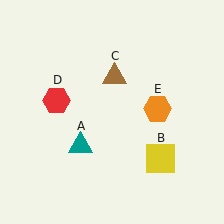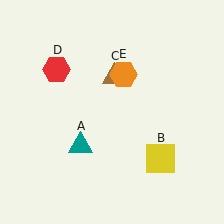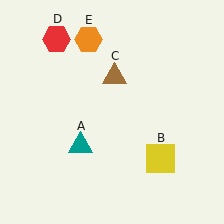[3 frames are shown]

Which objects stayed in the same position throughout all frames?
Teal triangle (object A) and yellow square (object B) and brown triangle (object C) remained stationary.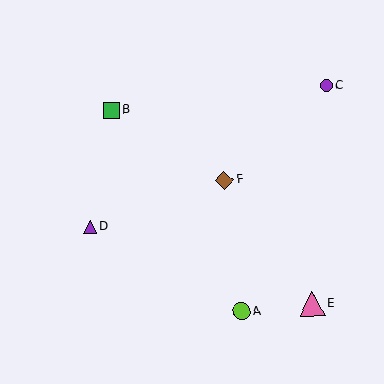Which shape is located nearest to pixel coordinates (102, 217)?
The purple triangle (labeled D) at (90, 227) is nearest to that location.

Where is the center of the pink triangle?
The center of the pink triangle is at (312, 304).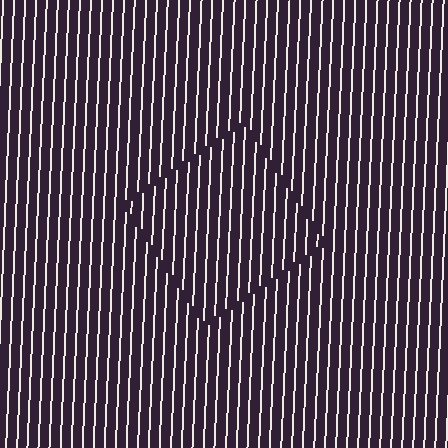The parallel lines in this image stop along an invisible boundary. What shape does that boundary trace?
An illusory square. The interior of the shape contains the same grating, shifted by half a period — the contour is defined by the phase discontinuity where line-ends from the inner and outer gratings abut.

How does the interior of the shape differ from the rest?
The interior of the shape contains the same grating, shifted by half a period — the contour is defined by the phase discontinuity where line-ends from the inner and outer gratings abut.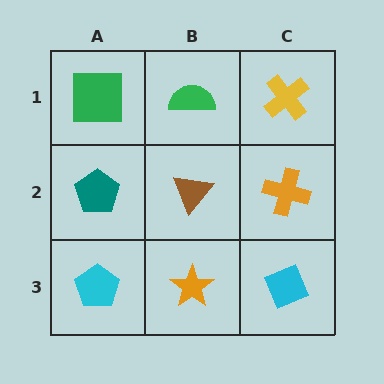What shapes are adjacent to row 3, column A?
A teal pentagon (row 2, column A), an orange star (row 3, column B).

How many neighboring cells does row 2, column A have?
3.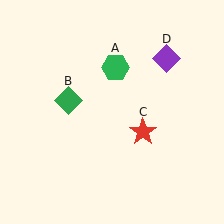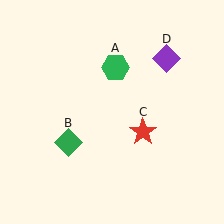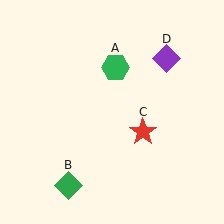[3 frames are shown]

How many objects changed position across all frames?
1 object changed position: green diamond (object B).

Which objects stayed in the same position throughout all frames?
Green hexagon (object A) and red star (object C) and purple diamond (object D) remained stationary.